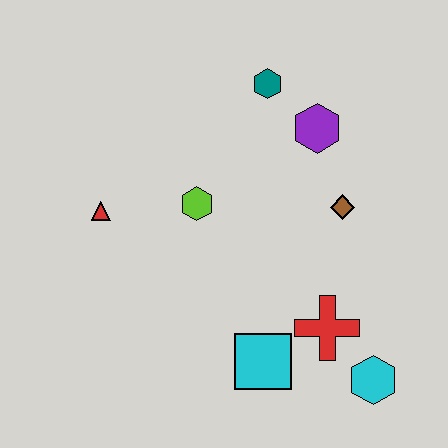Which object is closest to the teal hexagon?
The purple hexagon is closest to the teal hexagon.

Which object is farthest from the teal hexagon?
The cyan hexagon is farthest from the teal hexagon.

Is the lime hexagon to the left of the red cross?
Yes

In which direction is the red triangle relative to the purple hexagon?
The red triangle is to the left of the purple hexagon.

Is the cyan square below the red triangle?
Yes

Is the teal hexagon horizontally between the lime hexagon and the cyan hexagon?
Yes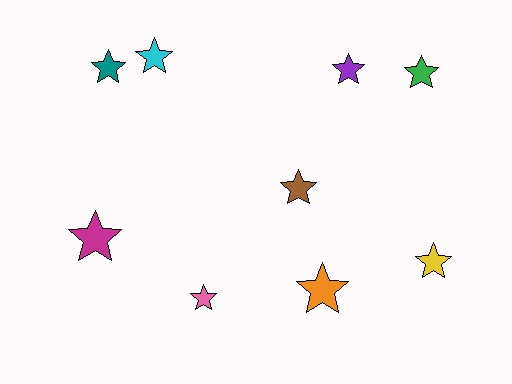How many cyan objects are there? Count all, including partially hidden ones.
There is 1 cyan object.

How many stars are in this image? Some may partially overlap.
There are 9 stars.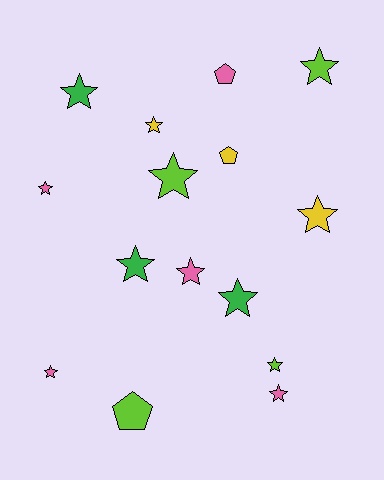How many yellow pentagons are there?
There is 1 yellow pentagon.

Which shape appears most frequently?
Star, with 12 objects.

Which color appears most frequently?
Pink, with 5 objects.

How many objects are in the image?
There are 15 objects.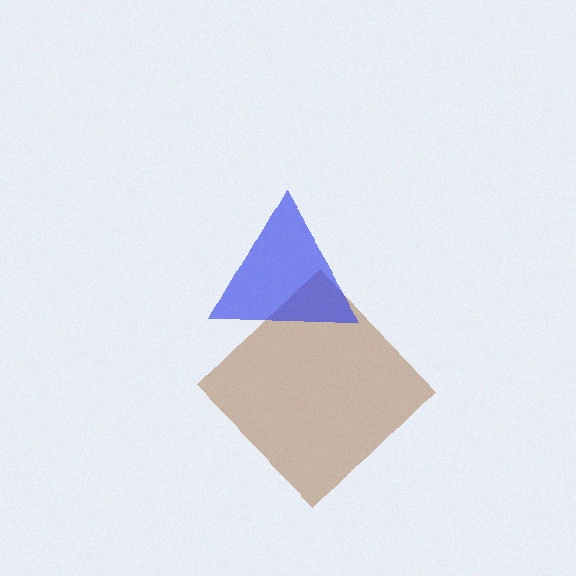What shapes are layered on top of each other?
The layered shapes are: a brown diamond, a blue triangle.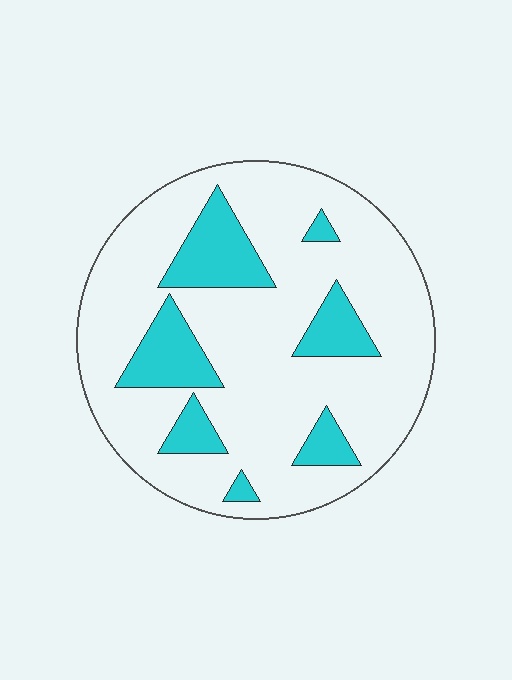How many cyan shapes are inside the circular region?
7.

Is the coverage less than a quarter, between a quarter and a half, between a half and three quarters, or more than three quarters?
Less than a quarter.